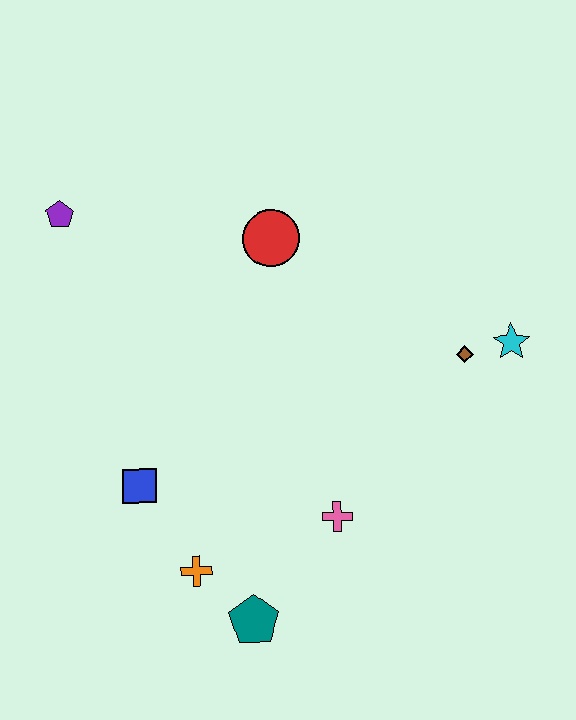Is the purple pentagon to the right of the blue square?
No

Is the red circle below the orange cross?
No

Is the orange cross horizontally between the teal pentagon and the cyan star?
No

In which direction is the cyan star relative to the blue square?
The cyan star is to the right of the blue square.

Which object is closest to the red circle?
The purple pentagon is closest to the red circle.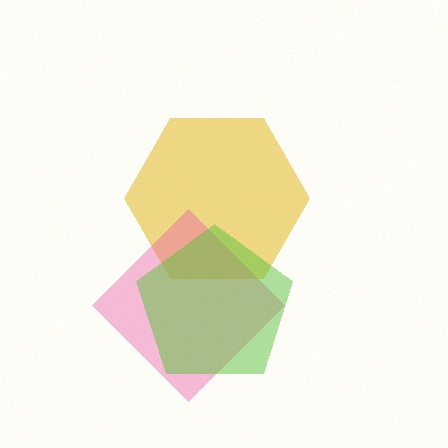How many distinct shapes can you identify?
There are 3 distinct shapes: a yellow hexagon, a pink diamond, a lime pentagon.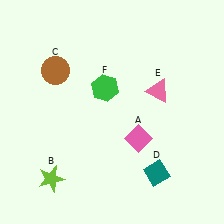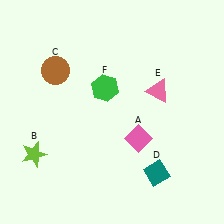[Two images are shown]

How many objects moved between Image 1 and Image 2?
1 object moved between the two images.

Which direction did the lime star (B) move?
The lime star (B) moved up.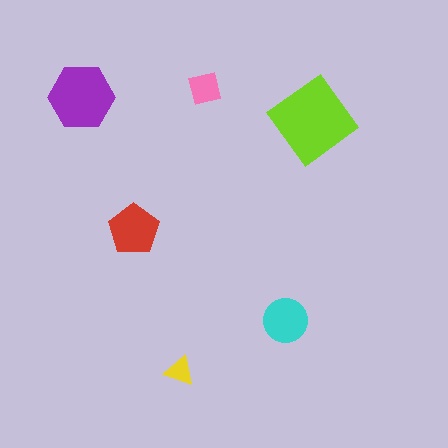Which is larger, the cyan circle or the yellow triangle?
The cyan circle.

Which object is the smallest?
The yellow triangle.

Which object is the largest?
The lime diamond.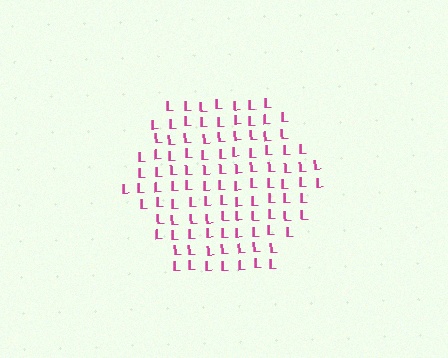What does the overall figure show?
The overall figure shows a hexagon.